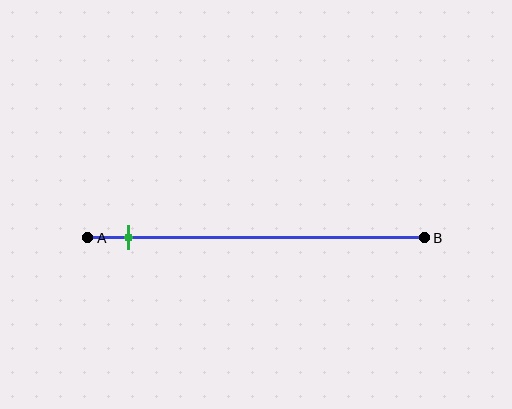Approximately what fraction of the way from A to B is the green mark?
The green mark is approximately 10% of the way from A to B.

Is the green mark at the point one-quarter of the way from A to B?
No, the mark is at about 10% from A, not at the 25% one-quarter point.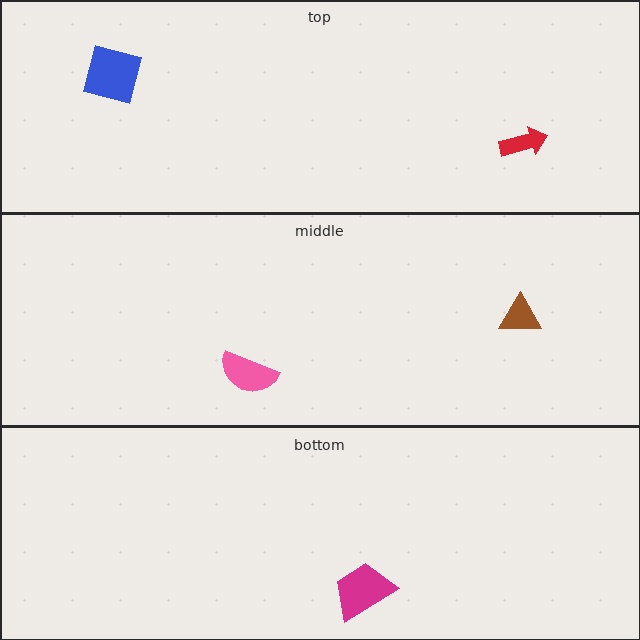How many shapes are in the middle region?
2.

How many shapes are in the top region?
2.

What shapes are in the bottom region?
The magenta trapezoid.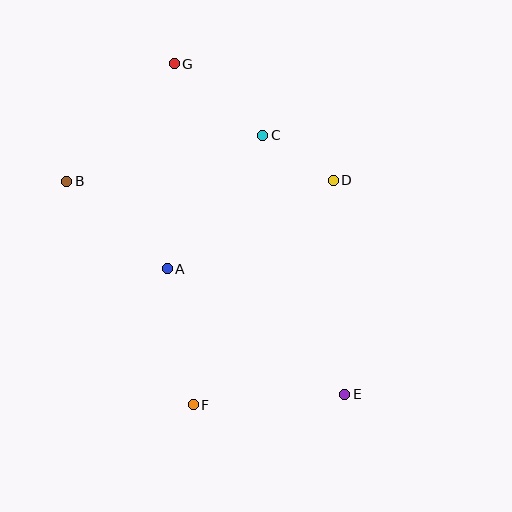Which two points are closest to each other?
Points C and D are closest to each other.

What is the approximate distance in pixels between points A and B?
The distance between A and B is approximately 133 pixels.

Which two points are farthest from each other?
Points E and G are farthest from each other.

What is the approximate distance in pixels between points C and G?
The distance between C and G is approximately 114 pixels.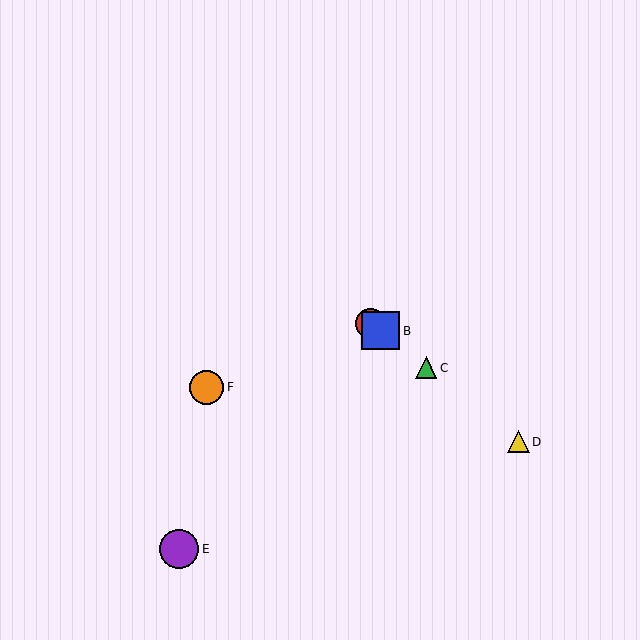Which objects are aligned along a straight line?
Objects A, B, C, D are aligned along a straight line.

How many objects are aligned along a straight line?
4 objects (A, B, C, D) are aligned along a straight line.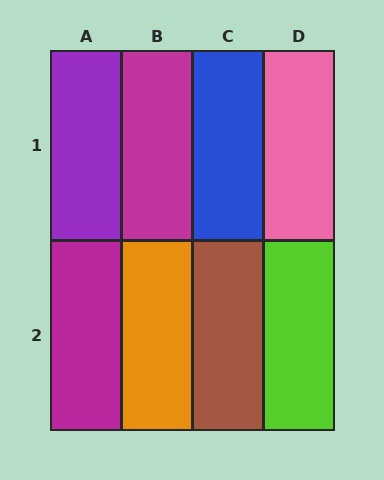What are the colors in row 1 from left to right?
Purple, magenta, blue, pink.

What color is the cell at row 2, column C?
Brown.